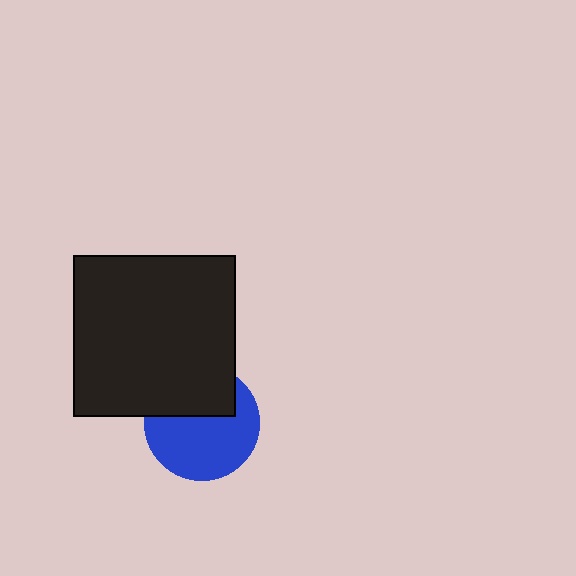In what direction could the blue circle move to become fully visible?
The blue circle could move down. That would shift it out from behind the black square entirely.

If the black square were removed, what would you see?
You would see the complete blue circle.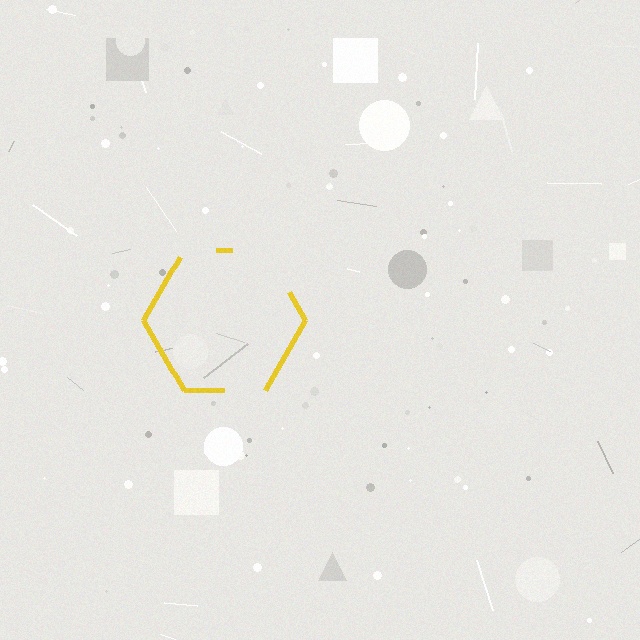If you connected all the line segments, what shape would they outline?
They would outline a hexagon.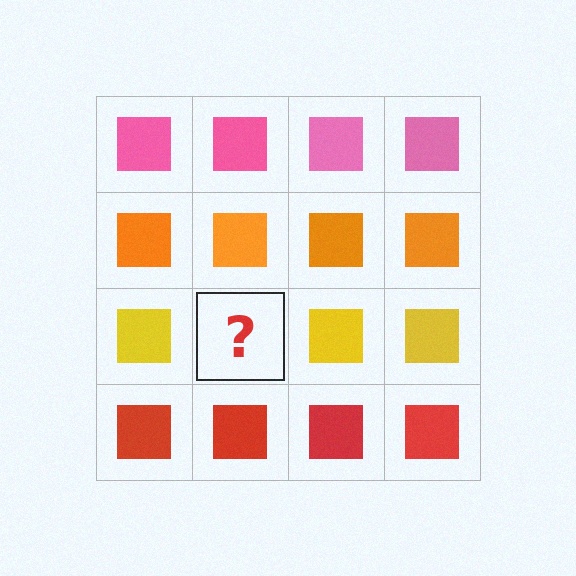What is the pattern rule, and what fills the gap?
The rule is that each row has a consistent color. The gap should be filled with a yellow square.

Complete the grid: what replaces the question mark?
The question mark should be replaced with a yellow square.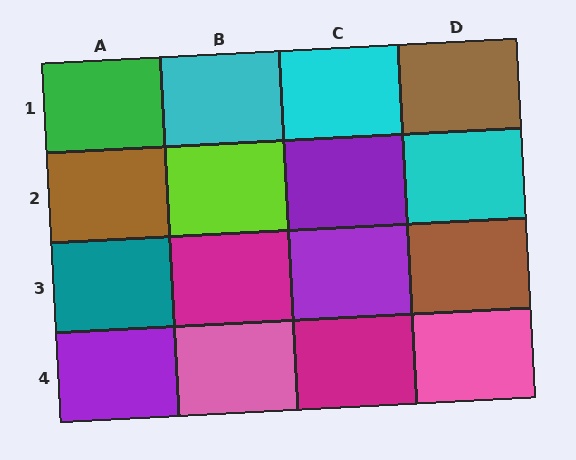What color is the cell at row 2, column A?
Brown.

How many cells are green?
1 cell is green.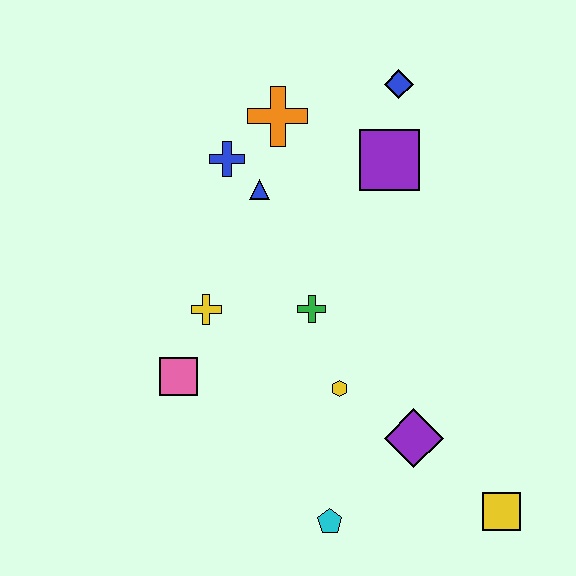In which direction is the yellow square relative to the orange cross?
The yellow square is below the orange cross.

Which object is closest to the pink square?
The yellow cross is closest to the pink square.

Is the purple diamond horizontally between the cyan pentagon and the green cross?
No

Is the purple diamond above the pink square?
No